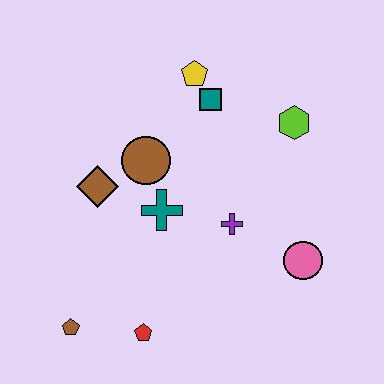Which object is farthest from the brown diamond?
The pink circle is farthest from the brown diamond.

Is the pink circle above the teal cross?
No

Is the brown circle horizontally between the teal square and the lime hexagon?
No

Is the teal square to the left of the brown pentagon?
No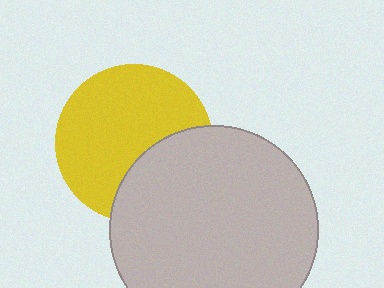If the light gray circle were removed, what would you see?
You would see the complete yellow circle.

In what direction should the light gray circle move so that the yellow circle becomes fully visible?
The light gray circle should move toward the lower-right. That is the shortest direction to clear the overlap and leave the yellow circle fully visible.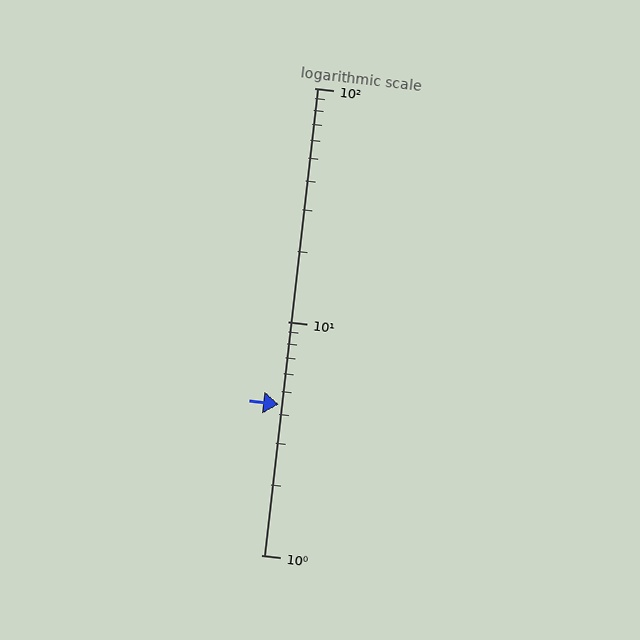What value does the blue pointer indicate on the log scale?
The pointer indicates approximately 4.4.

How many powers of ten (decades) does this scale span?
The scale spans 2 decades, from 1 to 100.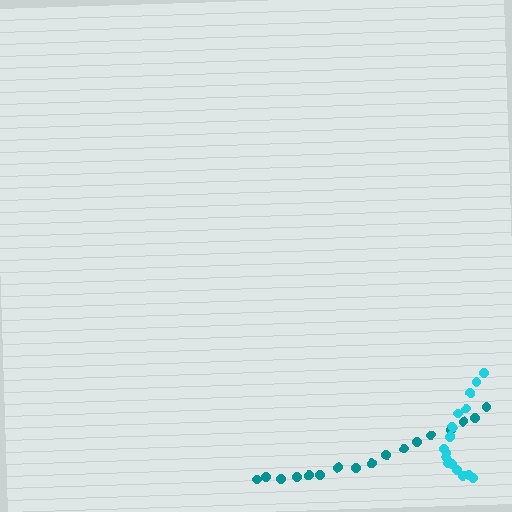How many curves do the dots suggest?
There are 2 distinct paths.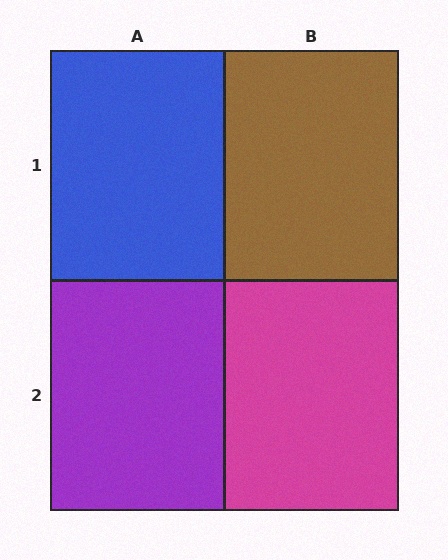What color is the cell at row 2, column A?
Purple.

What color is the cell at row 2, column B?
Magenta.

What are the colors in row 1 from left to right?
Blue, brown.